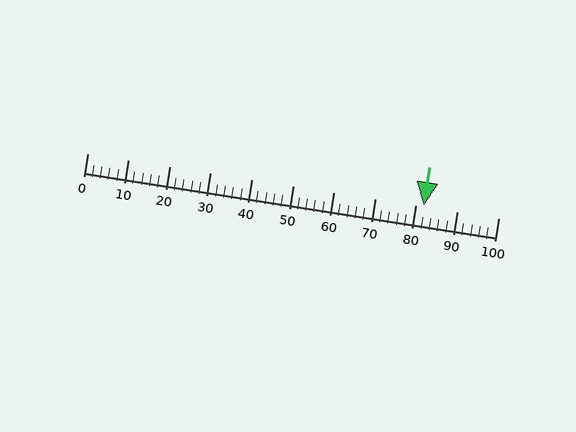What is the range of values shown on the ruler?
The ruler shows values from 0 to 100.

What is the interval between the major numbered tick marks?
The major tick marks are spaced 10 units apart.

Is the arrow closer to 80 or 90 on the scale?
The arrow is closer to 80.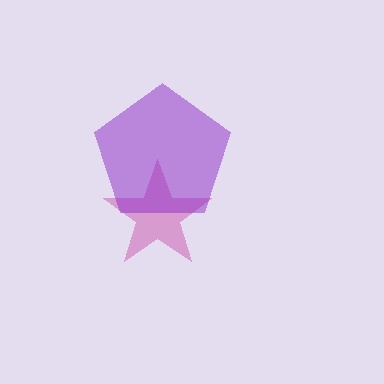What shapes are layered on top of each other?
The layered shapes are: a magenta star, a purple pentagon.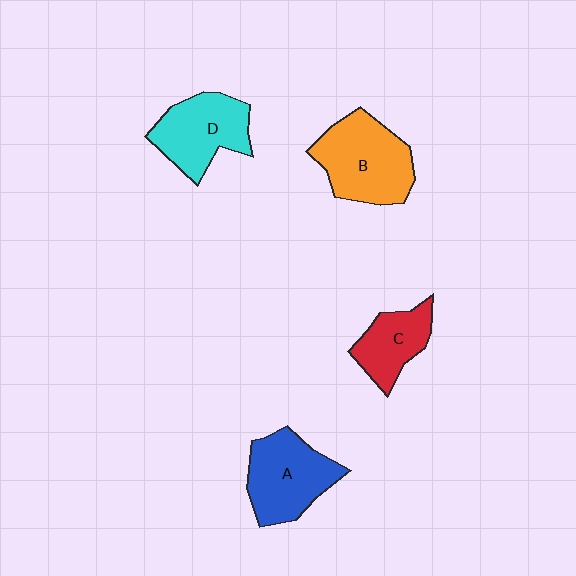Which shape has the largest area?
Shape B (orange).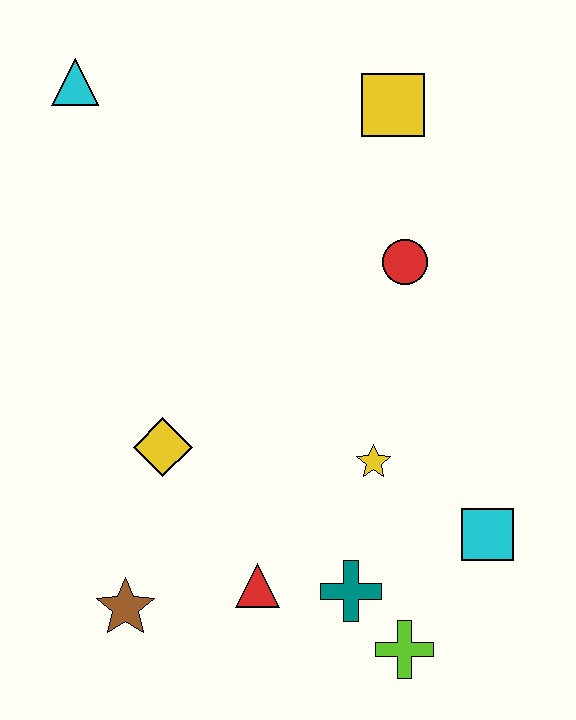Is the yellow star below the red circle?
Yes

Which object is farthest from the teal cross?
The cyan triangle is farthest from the teal cross.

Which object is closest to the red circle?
The yellow square is closest to the red circle.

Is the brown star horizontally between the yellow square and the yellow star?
No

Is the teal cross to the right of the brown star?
Yes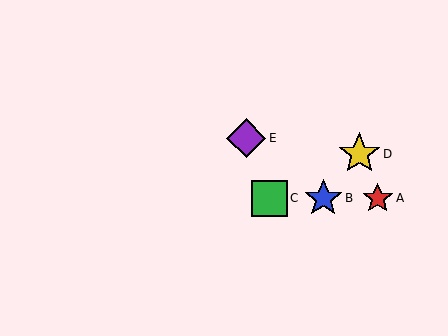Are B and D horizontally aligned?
No, B is at y≈198 and D is at y≈154.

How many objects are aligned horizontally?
3 objects (A, B, C) are aligned horizontally.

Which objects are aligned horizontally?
Objects A, B, C are aligned horizontally.